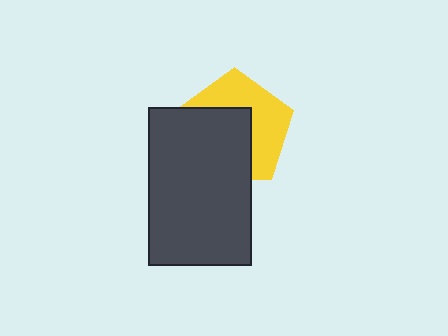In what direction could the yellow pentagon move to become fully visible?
The yellow pentagon could move toward the upper-right. That would shift it out from behind the dark gray rectangle entirely.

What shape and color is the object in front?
The object in front is a dark gray rectangle.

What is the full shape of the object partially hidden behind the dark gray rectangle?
The partially hidden object is a yellow pentagon.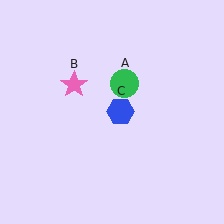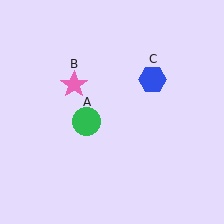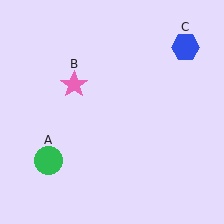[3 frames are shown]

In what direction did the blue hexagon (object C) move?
The blue hexagon (object C) moved up and to the right.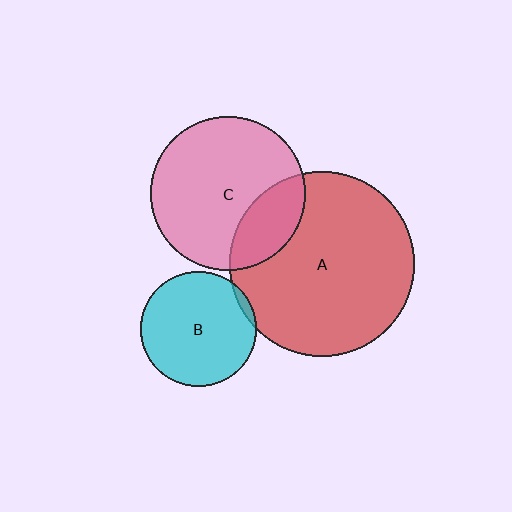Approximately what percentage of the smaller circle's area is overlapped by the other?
Approximately 5%.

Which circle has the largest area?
Circle A (red).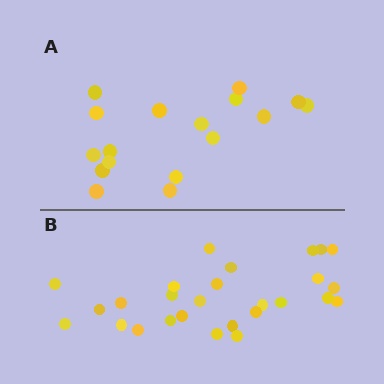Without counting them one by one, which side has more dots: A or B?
Region B (the bottom region) has more dots.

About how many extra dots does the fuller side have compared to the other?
Region B has roughly 10 or so more dots than region A.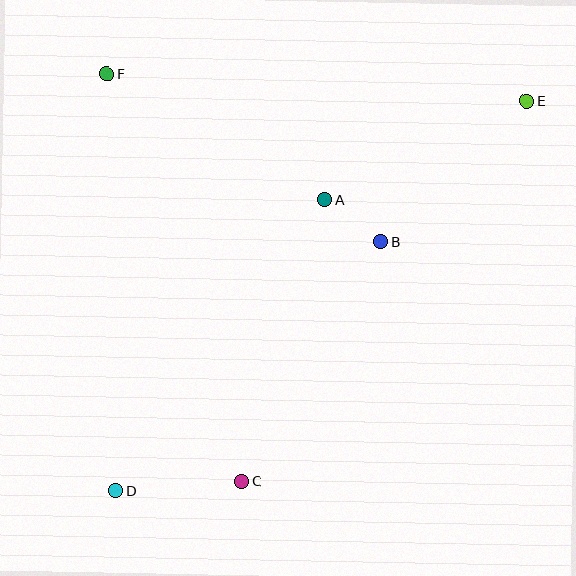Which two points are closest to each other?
Points A and B are closest to each other.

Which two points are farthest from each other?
Points D and E are farthest from each other.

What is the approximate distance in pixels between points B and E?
The distance between B and E is approximately 203 pixels.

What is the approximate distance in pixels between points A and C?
The distance between A and C is approximately 294 pixels.